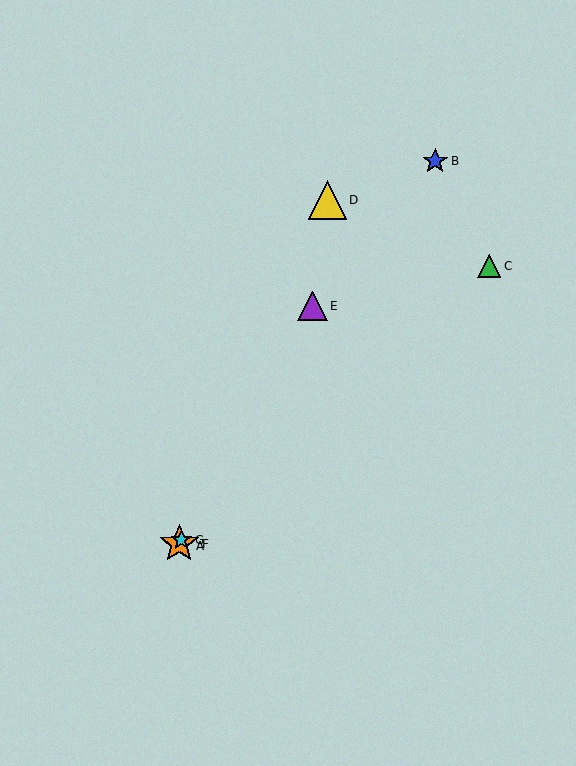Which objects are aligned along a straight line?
Objects A, E, F, G are aligned along a straight line.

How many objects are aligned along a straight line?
4 objects (A, E, F, G) are aligned along a straight line.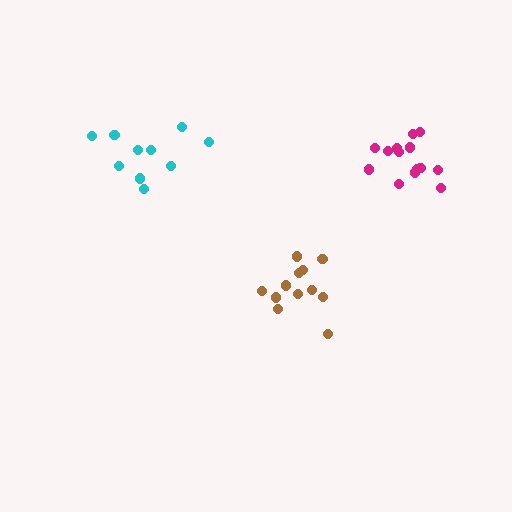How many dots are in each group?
Group 1: 12 dots, Group 2: 14 dots, Group 3: 10 dots (36 total).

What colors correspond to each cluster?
The clusters are colored: brown, magenta, cyan.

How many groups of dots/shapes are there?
There are 3 groups.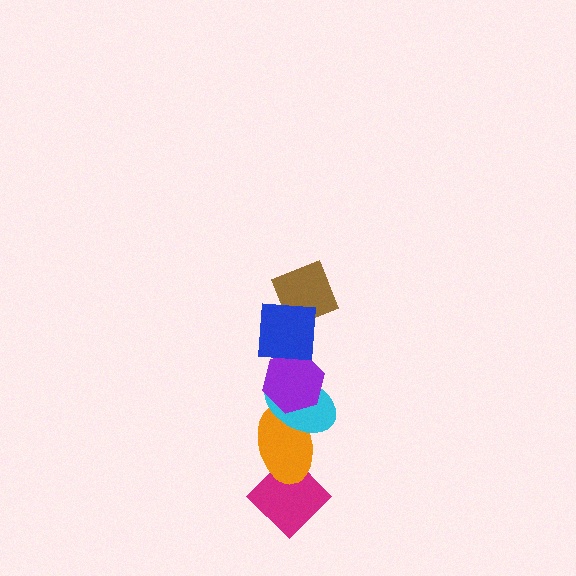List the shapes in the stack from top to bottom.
From top to bottom: the blue square, the brown diamond, the purple hexagon, the cyan ellipse, the orange ellipse, the magenta diamond.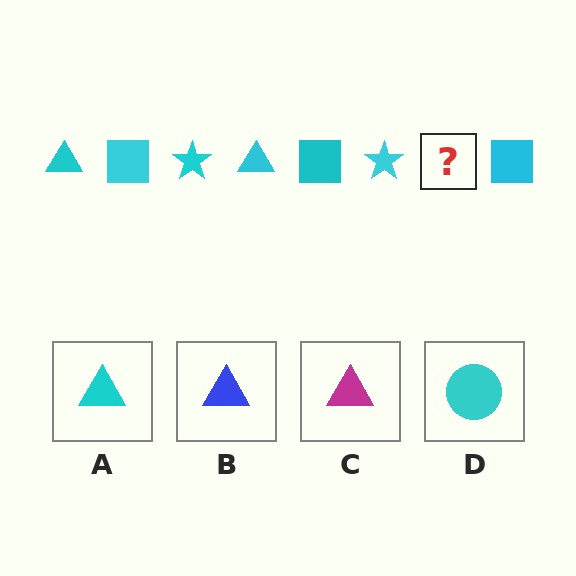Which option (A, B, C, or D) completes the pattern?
A.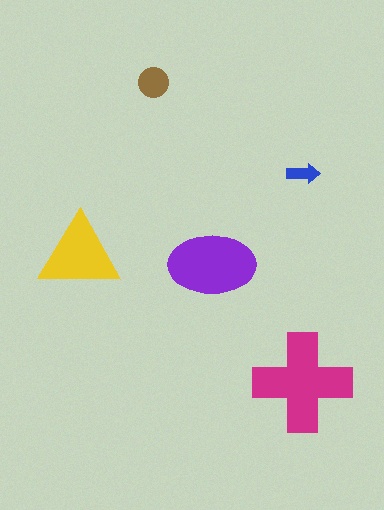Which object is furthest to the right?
The blue arrow is rightmost.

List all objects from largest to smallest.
The magenta cross, the purple ellipse, the yellow triangle, the brown circle, the blue arrow.